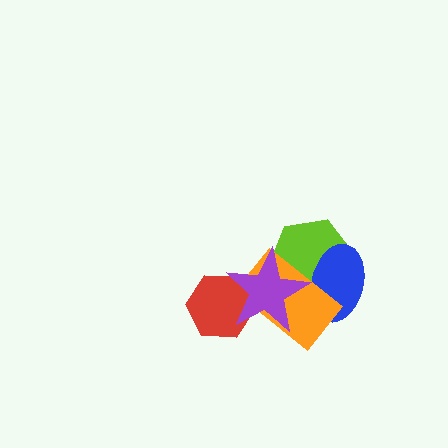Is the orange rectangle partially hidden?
Yes, it is partially covered by another shape.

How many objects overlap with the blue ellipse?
3 objects overlap with the blue ellipse.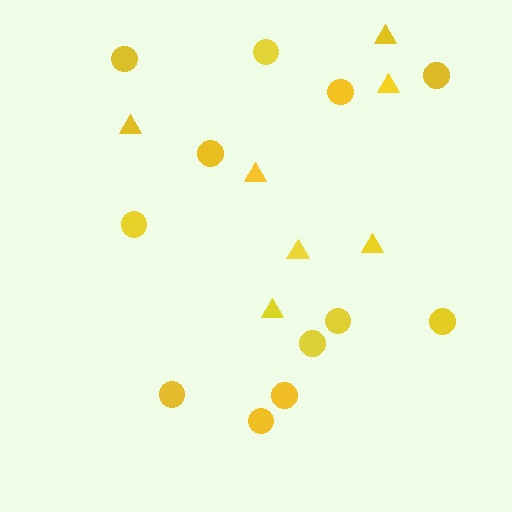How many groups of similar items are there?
There are 2 groups: one group of circles (12) and one group of triangles (7).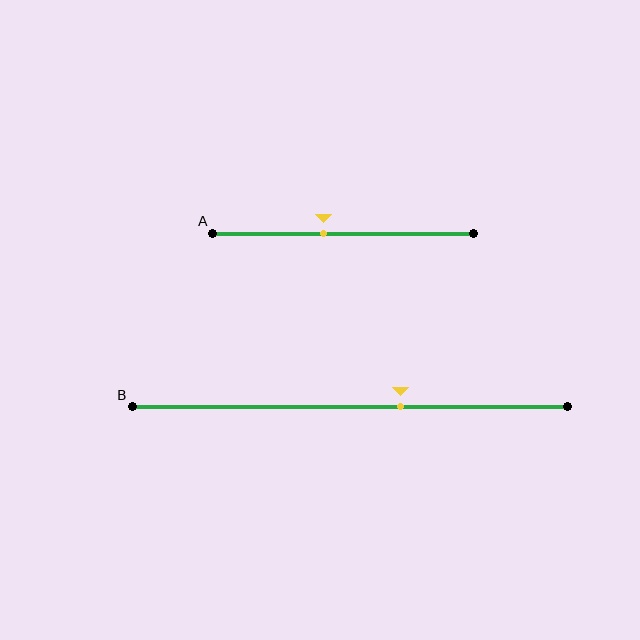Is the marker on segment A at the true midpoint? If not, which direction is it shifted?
No, the marker on segment A is shifted to the left by about 7% of the segment length.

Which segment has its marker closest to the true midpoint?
Segment A has its marker closest to the true midpoint.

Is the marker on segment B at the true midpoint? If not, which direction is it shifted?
No, the marker on segment B is shifted to the right by about 12% of the segment length.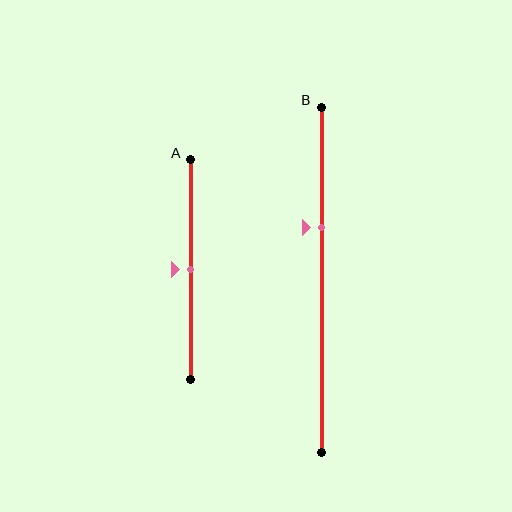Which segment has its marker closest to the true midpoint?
Segment A has its marker closest to the true midpoint.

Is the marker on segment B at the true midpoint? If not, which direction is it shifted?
No, the marker on segment B is shifted upward by about 15% of the segment length.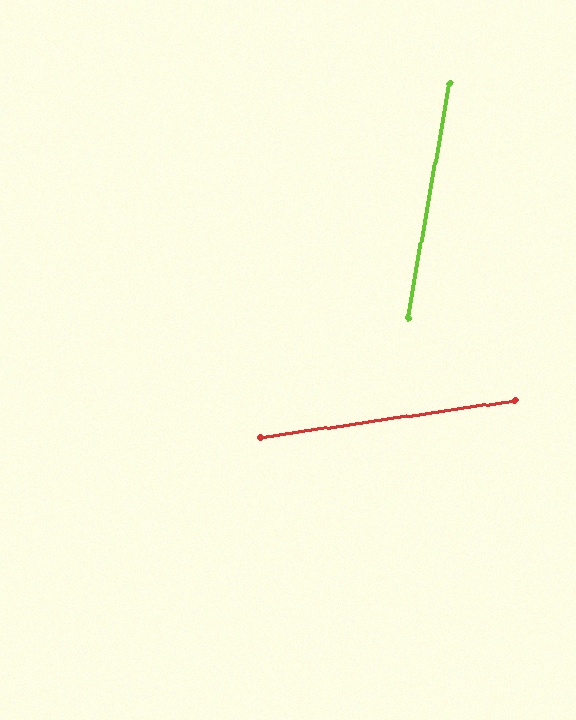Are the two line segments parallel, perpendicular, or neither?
Neither parallel nor perpendicular — they differ by about 72°.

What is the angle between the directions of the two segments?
Approximately 72 degrees.